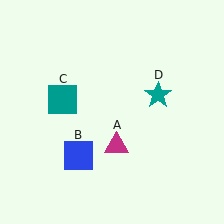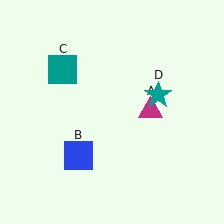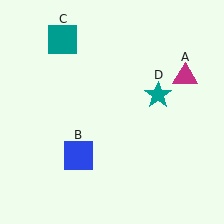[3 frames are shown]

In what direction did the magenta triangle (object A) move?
The magenta triangle (object A) moved up and to the right.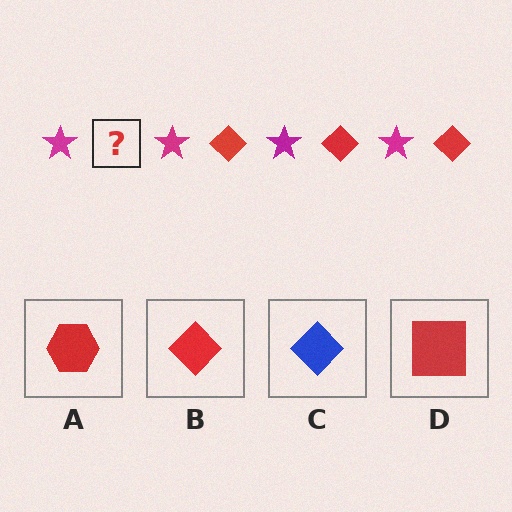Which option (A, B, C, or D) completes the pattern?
B.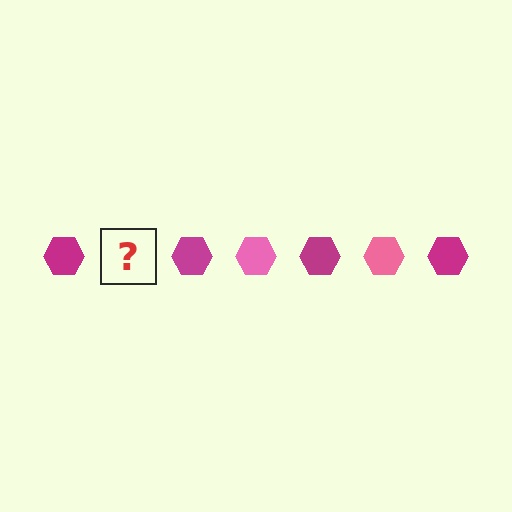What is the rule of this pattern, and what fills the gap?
The rule is that the pattern cycles through magenta, pink hexagons. The gap should be filled with a pink hexagon.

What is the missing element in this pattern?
The missing element is a pink hexagon.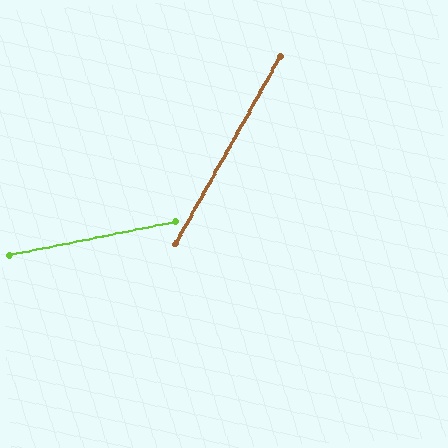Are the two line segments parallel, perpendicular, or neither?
Neither parallel nor perpendicular — they differ by about 49°.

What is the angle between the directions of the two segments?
Approximately 49 degrees.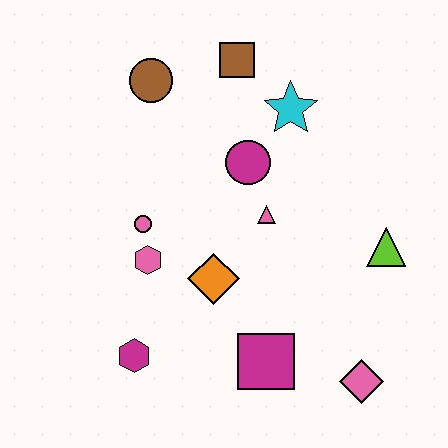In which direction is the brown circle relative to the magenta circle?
The brown circle is to the left of the magenta circle.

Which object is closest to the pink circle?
The pink hexagon is closest to the pink circle.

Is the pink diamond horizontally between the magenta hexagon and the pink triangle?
No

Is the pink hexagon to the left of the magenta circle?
Yes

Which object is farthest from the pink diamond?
The brown circle is farthest from the pink diamond.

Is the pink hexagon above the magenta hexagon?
Yes